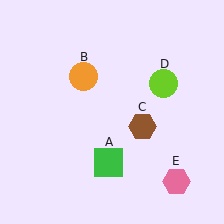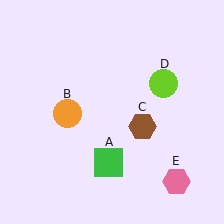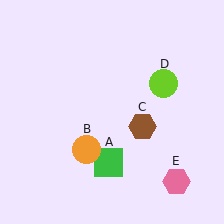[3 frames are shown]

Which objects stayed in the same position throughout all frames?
Green square (object A) and brown hexagon (object C) and lime circle (object D) and pink hexagon (object E) remained stationary.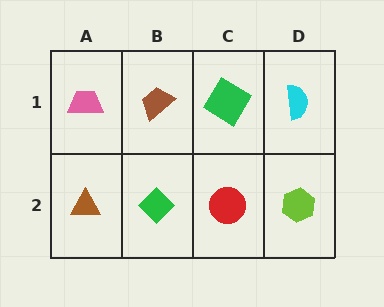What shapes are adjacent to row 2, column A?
A pink trapezoid (row 1, column A), a green diamond (row 2, column B).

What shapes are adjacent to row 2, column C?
A green diamond (row 1, column C), a green diamond (row 2, column B), a lime hexagon (row 2, column D).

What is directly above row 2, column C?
A green diamond.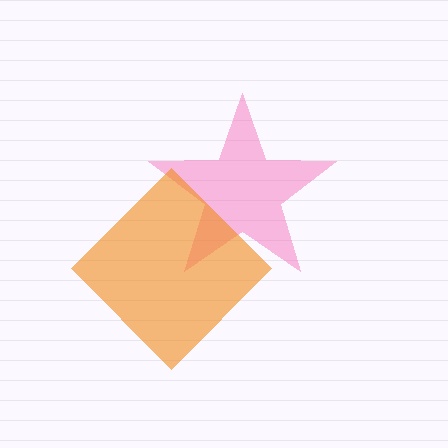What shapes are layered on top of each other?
The layered shapes are: a pink star, an orange diamond.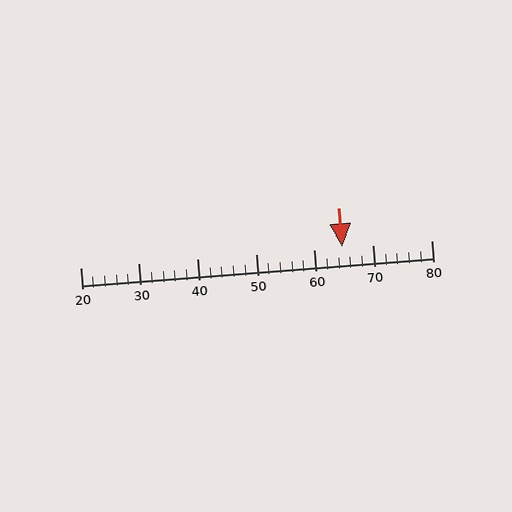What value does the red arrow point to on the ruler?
The red arrow points to approximately 65.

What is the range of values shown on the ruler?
The ruler shows values from 20 to 80.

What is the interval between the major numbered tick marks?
The major tick marks are spaced 10 units apart.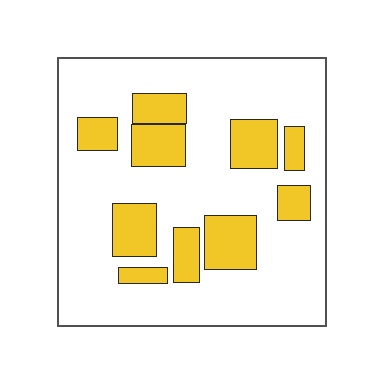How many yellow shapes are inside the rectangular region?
10.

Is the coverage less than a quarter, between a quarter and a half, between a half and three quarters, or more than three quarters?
Less than a quarter.